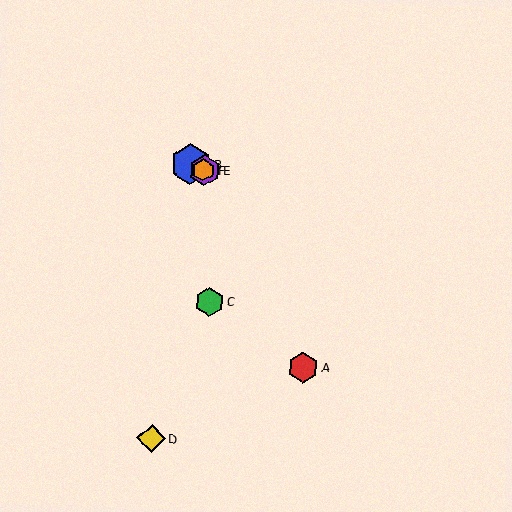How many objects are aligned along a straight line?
3 objects (B, E, F) are aligned along a straight line.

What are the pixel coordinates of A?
Object A is at (303, 367).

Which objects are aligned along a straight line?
Objects B, E, F are aligned along a straight line.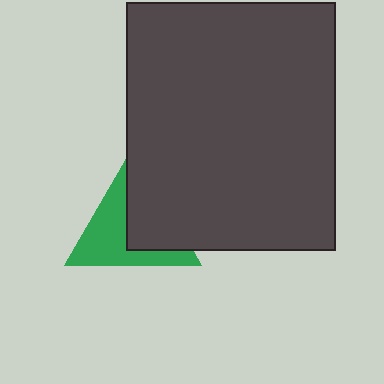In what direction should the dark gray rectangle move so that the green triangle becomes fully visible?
The dark gray rectangle should move right. That is the shortest direction to clear the overlap and leave the green triangle fully visible.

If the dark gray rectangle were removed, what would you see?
You would see the complete green triangle.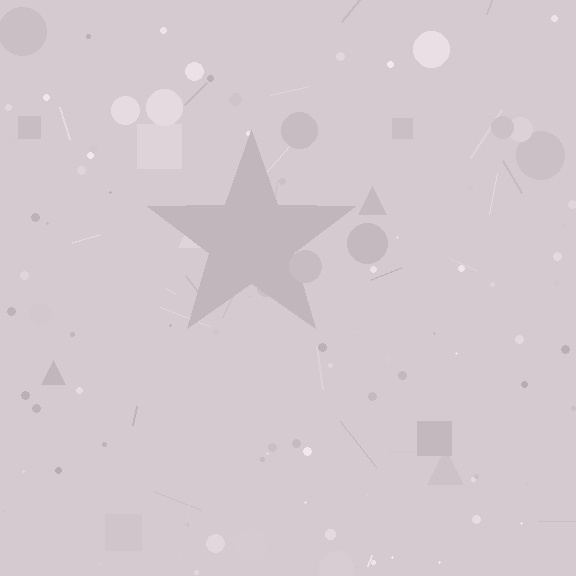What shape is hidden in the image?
A star is hidden in the image.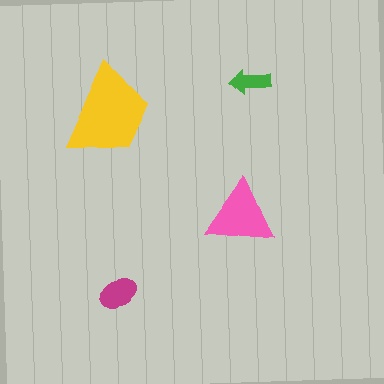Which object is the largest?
The yellow trapezoid.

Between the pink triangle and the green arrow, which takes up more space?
The pink triangle.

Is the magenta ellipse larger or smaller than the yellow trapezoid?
Smaller.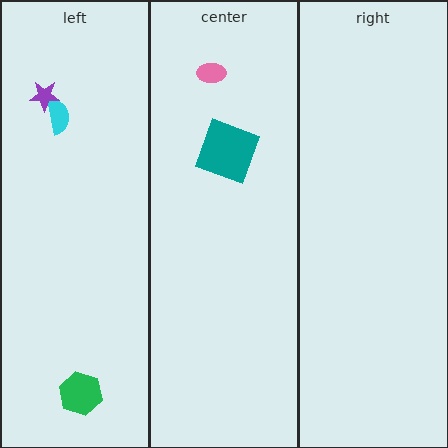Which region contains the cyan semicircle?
The left region.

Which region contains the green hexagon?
The left region.